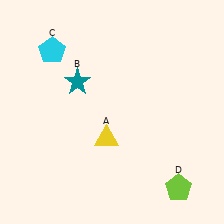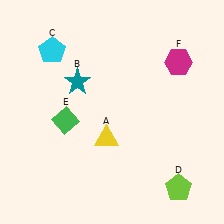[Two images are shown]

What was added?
A green diamond (E), a magenta hexagon (F) were added in Image 2.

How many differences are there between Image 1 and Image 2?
There are 2 differences between the two images.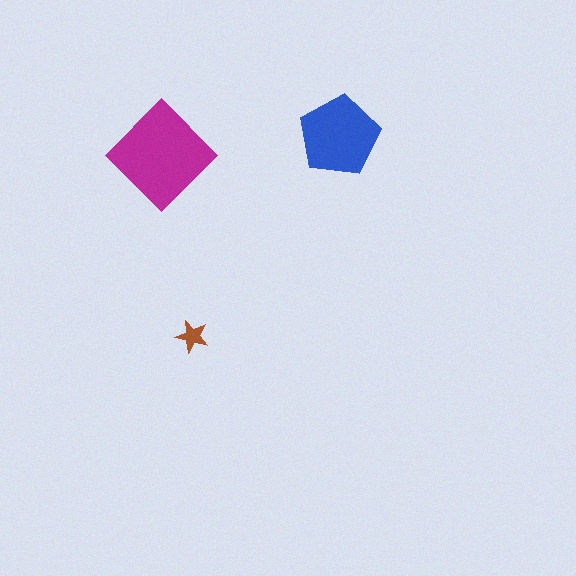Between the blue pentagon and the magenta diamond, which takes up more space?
The magenta diamond.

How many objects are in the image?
There are 3 objects in the image.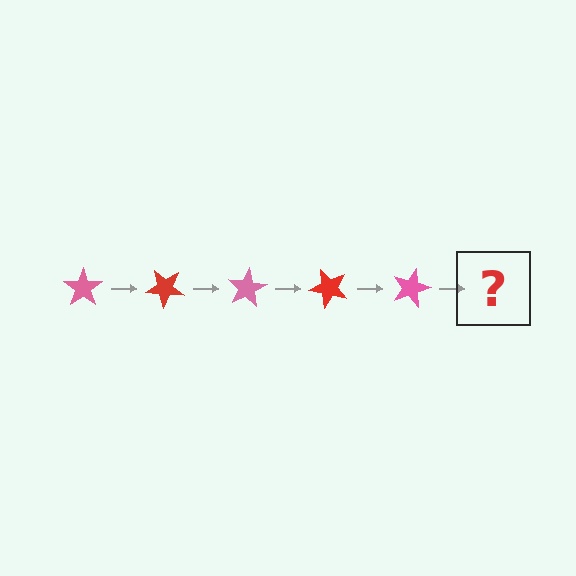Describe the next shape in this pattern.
It should be a red star, rotated 200 degrees from the start.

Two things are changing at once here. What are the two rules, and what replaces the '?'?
The two rules are that it rotates 40 degrees each step and the color cycles through pink and red. The '?' should be a red star, rotated 200 degrees from the start.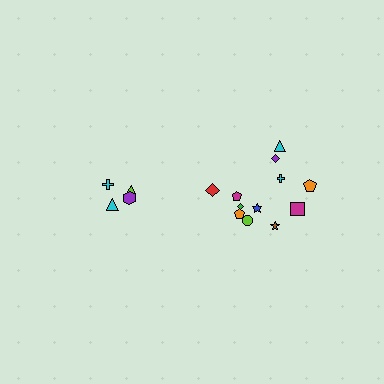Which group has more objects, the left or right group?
The right group.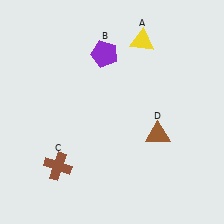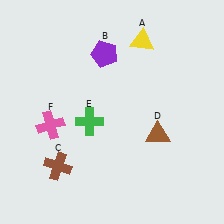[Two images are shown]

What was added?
A green cross (E), a pink cross (F) were added in Image 2.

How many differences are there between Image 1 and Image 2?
There are 2 differences between the two images.